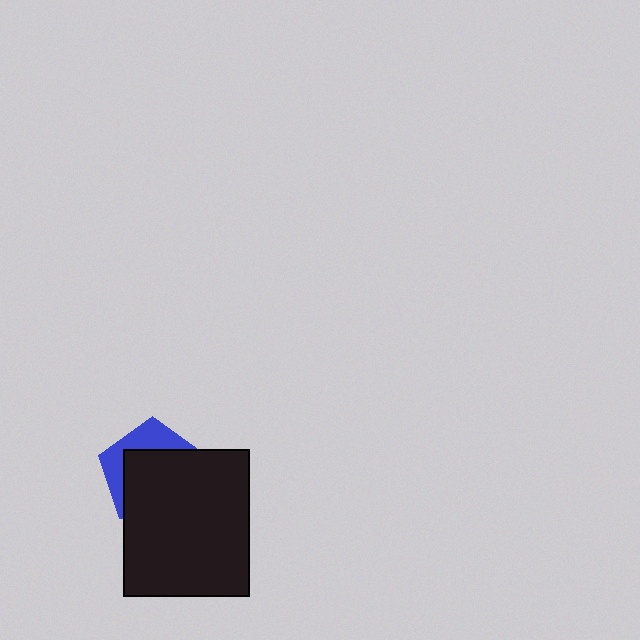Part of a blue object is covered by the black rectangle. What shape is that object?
It is a pentagon.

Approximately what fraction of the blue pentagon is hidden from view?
Roughly 66% of the blue pentagon is hidden behind the black rectangle.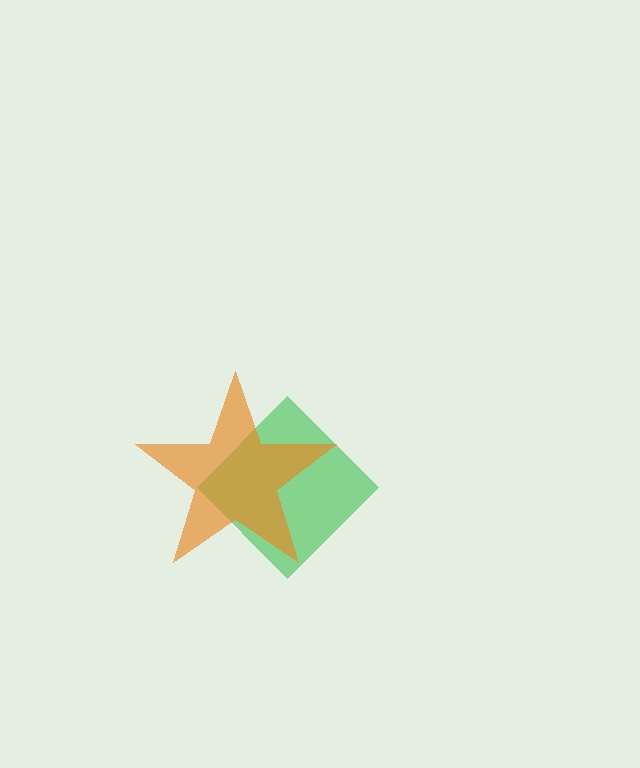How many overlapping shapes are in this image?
There are 2 overlapping shapes in the image.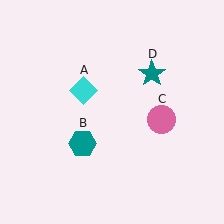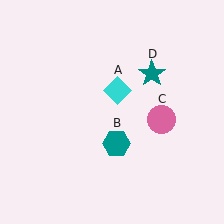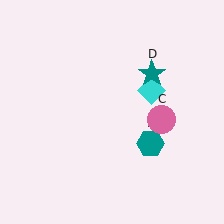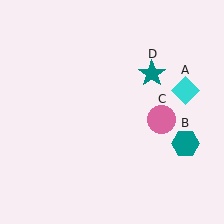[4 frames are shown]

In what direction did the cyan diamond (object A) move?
The cyan diamond (object A) moved right.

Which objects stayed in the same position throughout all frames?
Pink circle (object C) and teal star (object D) remained stationary.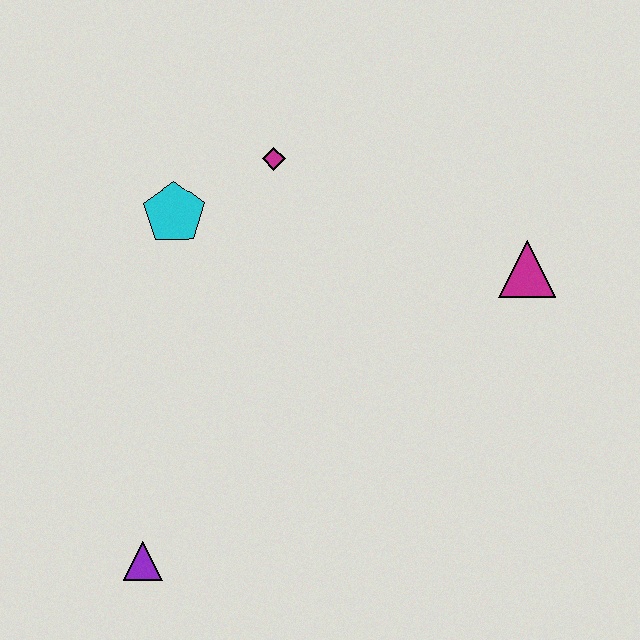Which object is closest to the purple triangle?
The cyan pentagon is closest to the purple triangle.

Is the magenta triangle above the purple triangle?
Yes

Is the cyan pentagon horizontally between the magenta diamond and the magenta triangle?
No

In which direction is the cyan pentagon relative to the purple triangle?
The cyan pentagon is above the purple triangle.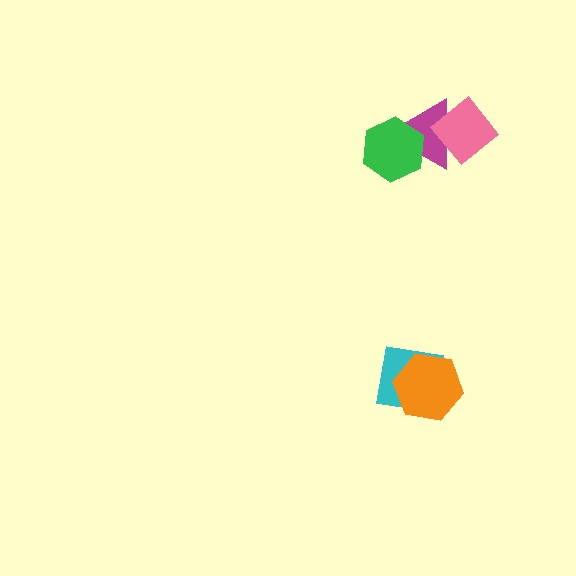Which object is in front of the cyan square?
The orange hexagon is in front of the cyan square.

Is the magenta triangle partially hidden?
Yes, it is partially covered by another shape.